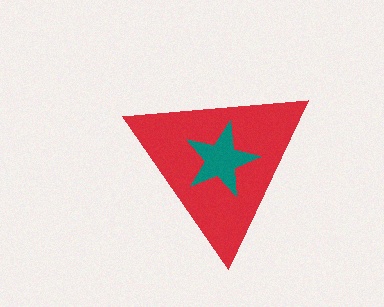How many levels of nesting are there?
2.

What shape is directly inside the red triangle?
The teal star.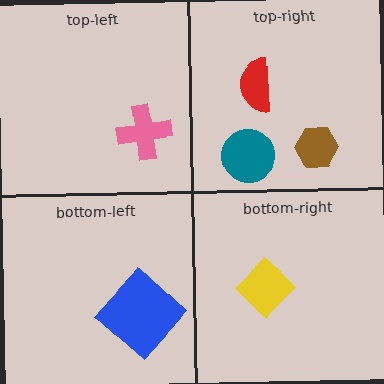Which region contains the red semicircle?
The top-right region.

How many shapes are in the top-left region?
1.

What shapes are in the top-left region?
The pink cross.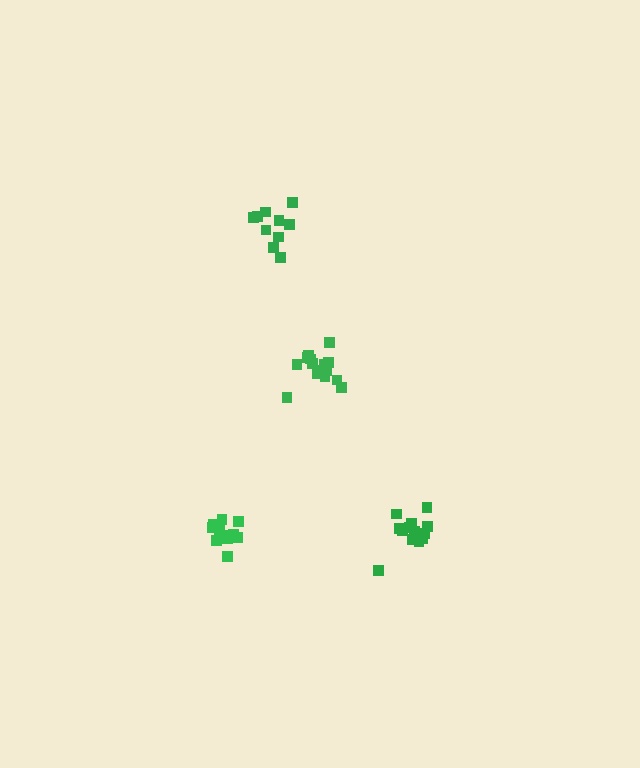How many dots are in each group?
Group 1: 15 dots, Group 2: 10 dots, Group 3: 15 dots, Group 4: 12 dots (52 total).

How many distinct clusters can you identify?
There are 4 distinct clusters.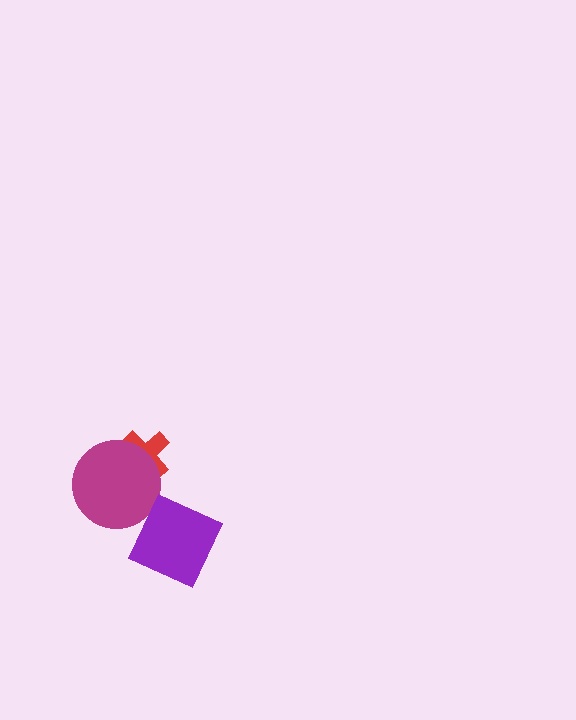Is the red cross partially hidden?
Yes, it is partially covered by another shape.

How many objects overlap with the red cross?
1 object overlaps with the red cross.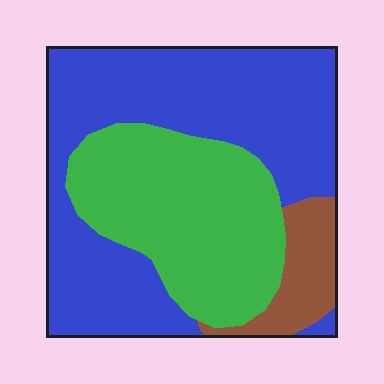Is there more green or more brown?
Green.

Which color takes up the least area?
Brown, at roughly 10%.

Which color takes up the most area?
Blue, at roughly 55%.